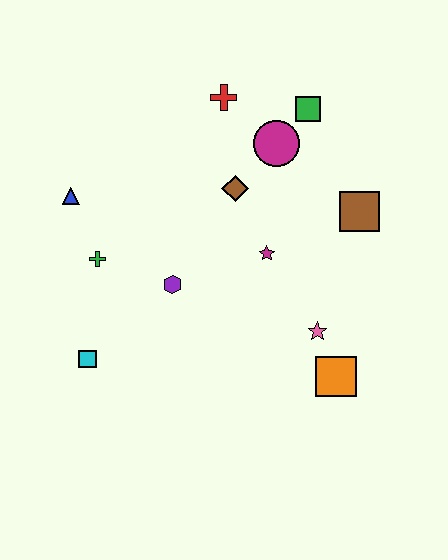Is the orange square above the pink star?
No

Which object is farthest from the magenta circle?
The cyan square is farthest from the magenta circle.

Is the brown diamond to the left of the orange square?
Yes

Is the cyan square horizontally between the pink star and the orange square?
No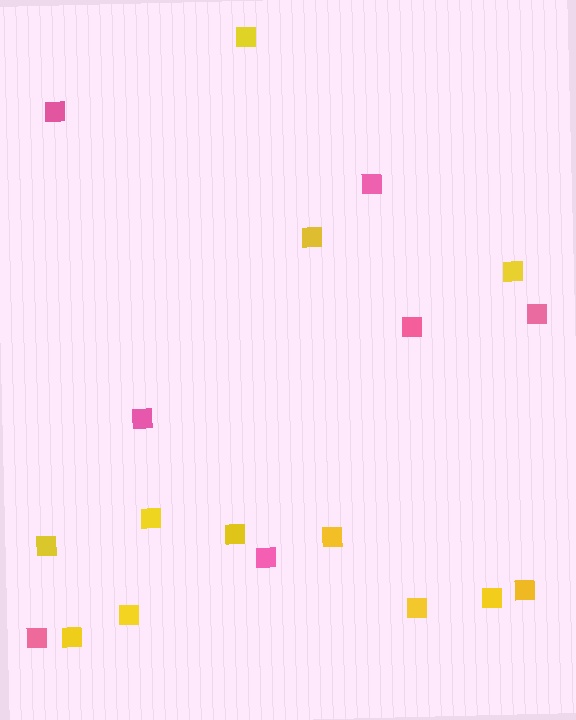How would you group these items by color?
There are 2 groups: one group of yellow squares (12) and one group of pink squares (7).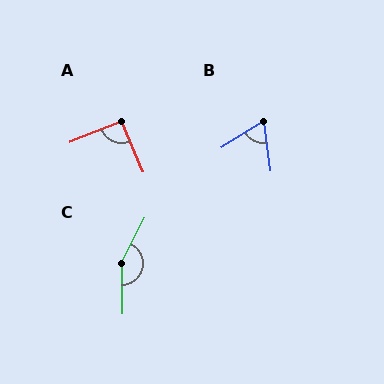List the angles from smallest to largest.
B (66°), A (91°), C (152°).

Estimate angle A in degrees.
Approximately 91 degrees.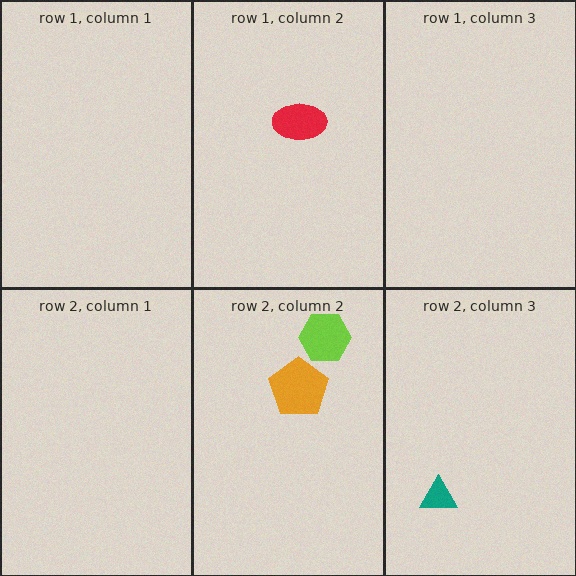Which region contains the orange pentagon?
The row 2, column 2 region.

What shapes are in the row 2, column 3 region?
The teal triangle.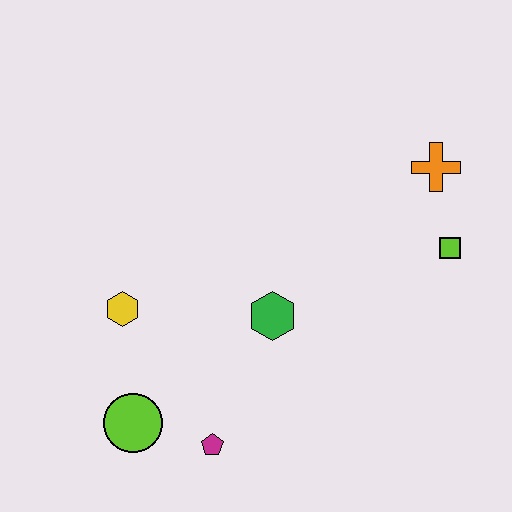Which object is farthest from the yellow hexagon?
The orange cross is farthest from the yellow hexagon.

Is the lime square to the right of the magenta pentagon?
Yes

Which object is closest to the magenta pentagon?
The lime circle is closest to the magenta pentagon.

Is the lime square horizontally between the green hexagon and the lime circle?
No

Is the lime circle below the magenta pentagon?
No